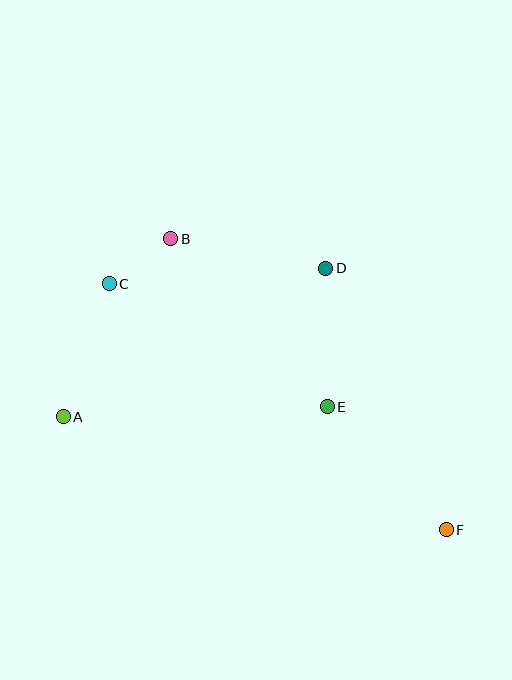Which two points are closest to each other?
Points B and C are closest to each other.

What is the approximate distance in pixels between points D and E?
The distance between D and E is approximately 139 pixels.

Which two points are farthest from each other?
Points C and F are farthest from each other.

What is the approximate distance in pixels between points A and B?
The distance between A and B is approximately 208 pixels.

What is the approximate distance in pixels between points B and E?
The distance between B and E is approximately 230 pixels.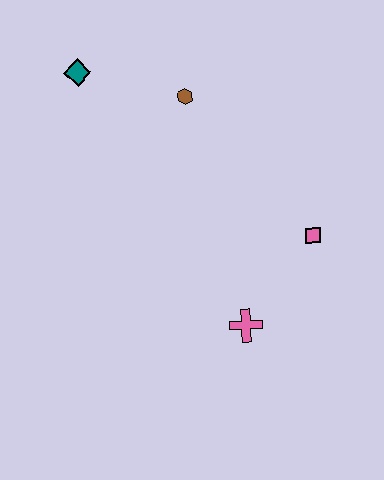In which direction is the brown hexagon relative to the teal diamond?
The brown hexagon is to the right of the teal diamond.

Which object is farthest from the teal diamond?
The pink cross is farthest from the teal diamond.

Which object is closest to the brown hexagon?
The teal diamond is closest to the brown hexagon.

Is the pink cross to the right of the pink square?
No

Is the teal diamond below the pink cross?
No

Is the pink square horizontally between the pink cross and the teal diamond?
No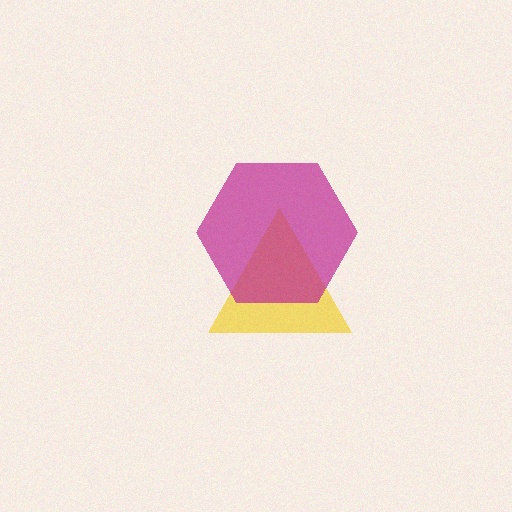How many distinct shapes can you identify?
There are 2 distinct shapes: a yellow triangle, a magenta hexagon.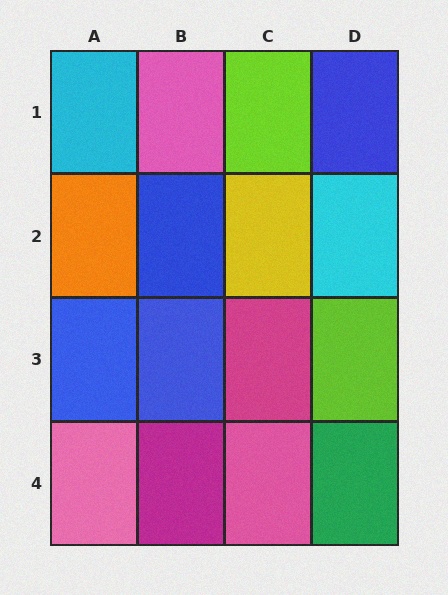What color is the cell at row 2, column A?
Orange.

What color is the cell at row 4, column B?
Magenta.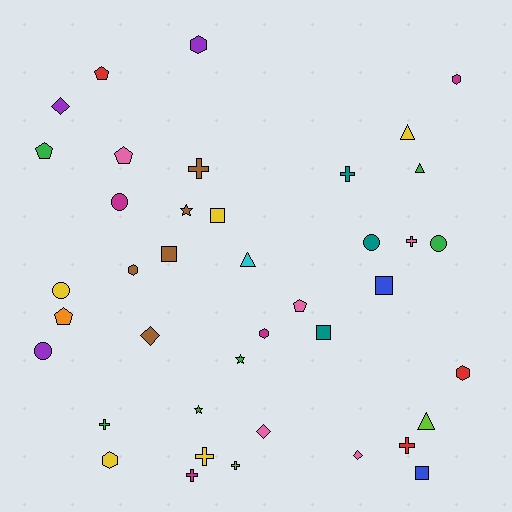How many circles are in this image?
There are 5 circles.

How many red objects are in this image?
There are 3 red objects.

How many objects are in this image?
There are 40 objects.